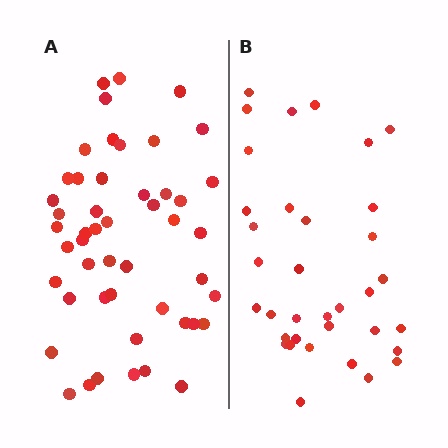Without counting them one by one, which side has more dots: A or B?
Region A (the left region) has more dots.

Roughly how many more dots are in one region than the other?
Region A has approximately 15 more dots than region B.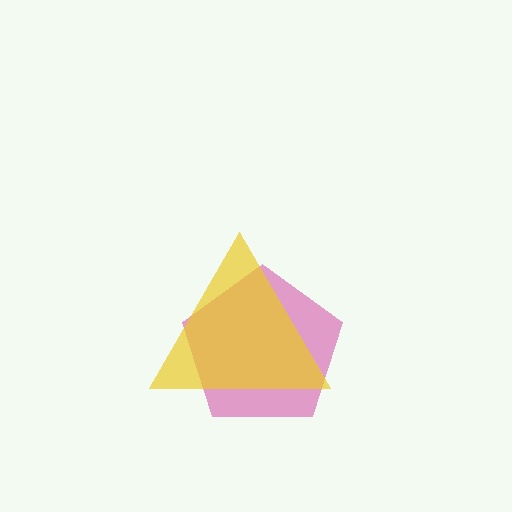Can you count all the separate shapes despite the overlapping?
Yes, there are 2 separate shapes.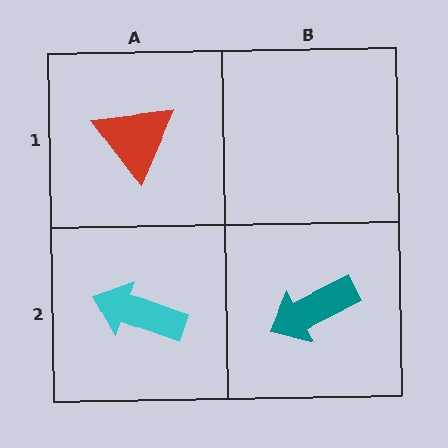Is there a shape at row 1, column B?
No, that cell is empty.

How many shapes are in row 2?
2 shapes.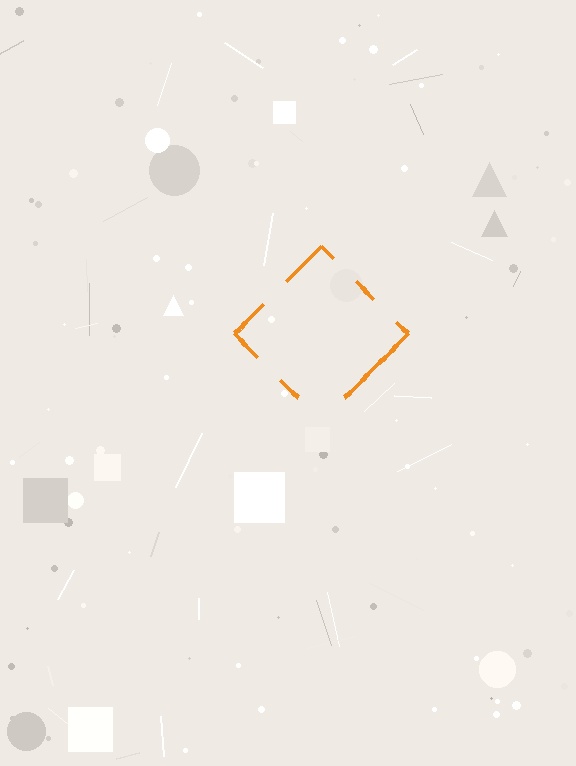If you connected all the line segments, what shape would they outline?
They would outline a diamond.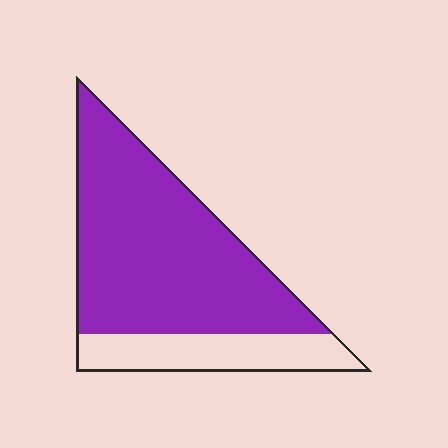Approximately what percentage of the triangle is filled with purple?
Approximately 75%.